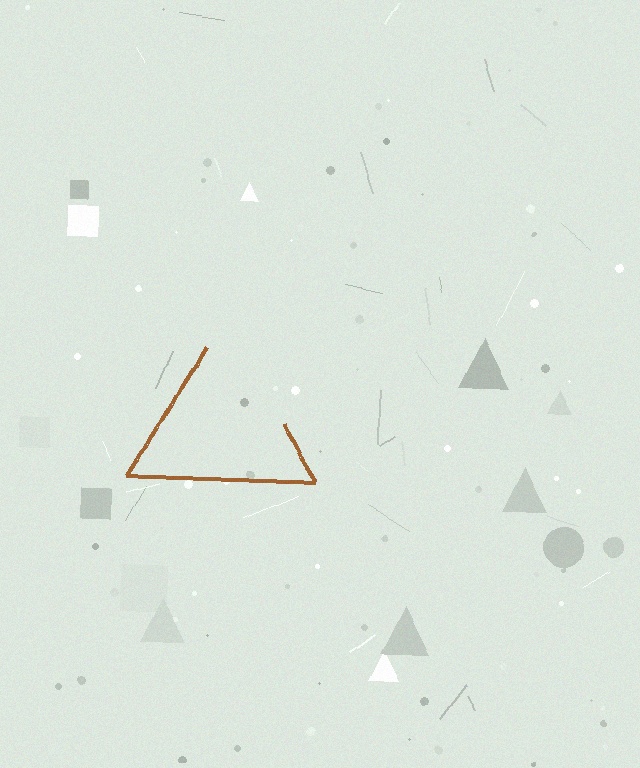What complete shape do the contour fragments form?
The contour fragments form a triangle.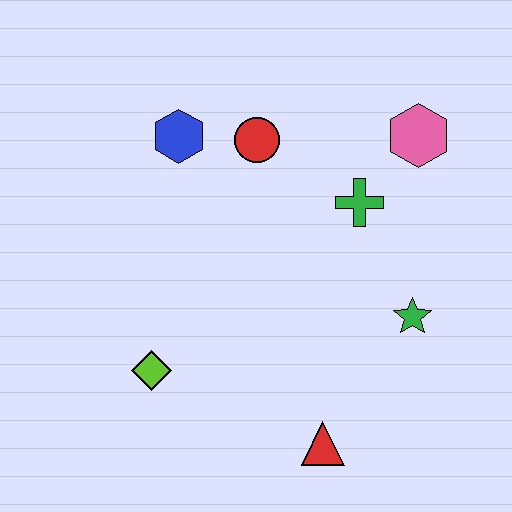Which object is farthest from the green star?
The blue hexagon is farthest from the green star.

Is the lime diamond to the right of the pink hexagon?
No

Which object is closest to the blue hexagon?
The red circle is closest to the blue hexagon.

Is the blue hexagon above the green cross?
Yes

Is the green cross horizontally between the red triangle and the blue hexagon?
No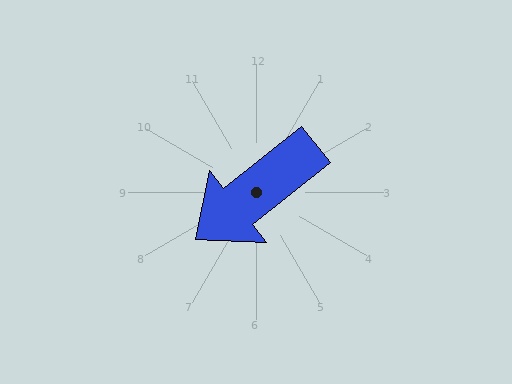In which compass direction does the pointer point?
Southwest.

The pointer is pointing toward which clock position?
Roughly 8 o'clock.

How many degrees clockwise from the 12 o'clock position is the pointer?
Approximately 231 degrees.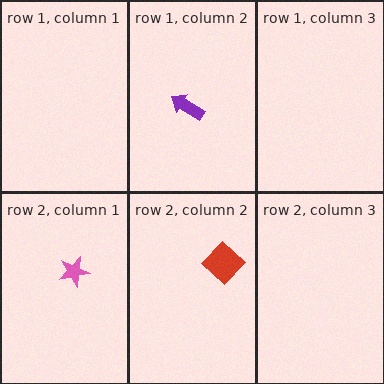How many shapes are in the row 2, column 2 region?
1.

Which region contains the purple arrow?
The row 1, column 2 region.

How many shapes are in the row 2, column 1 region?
1.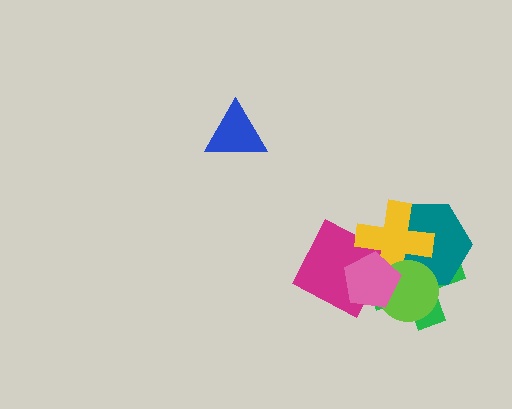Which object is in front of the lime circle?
The pink pentagon is in front of the lime circle.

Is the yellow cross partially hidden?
Yes, it is partially covered by another shape.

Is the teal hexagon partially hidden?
Yes, it is partially covered by another shape.